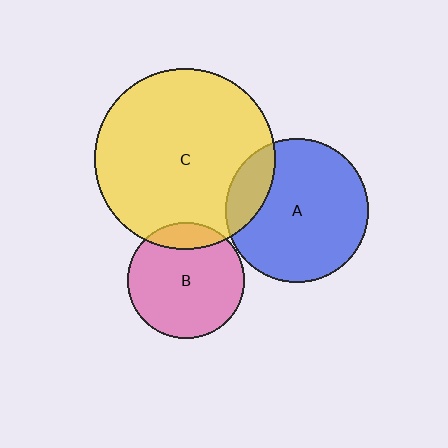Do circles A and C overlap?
Yes.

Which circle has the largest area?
Circle C (yellow).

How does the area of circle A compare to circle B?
Approximately 1.5 times.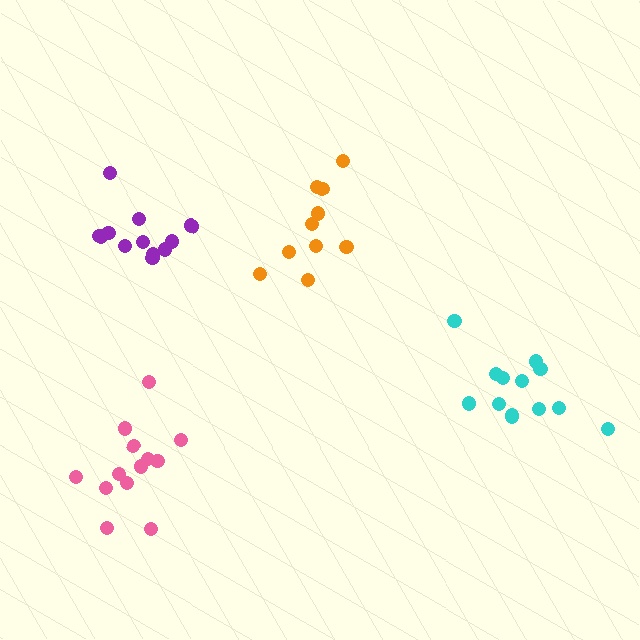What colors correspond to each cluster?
The clusters are colored: pink, orange, purple, cyan.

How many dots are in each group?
Group 1: 13 dots, Group 2: 10 dots, Group 3: 12 dots, Group 4: 13 dots (48 total).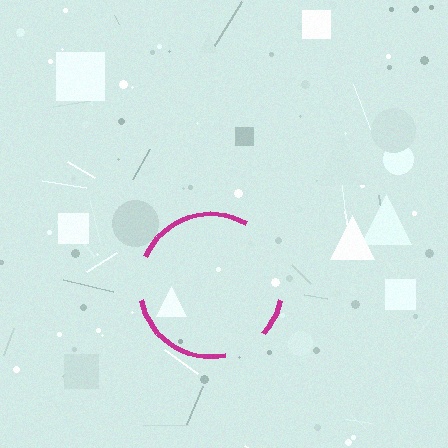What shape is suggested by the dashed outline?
The dashed outline suggests a circle.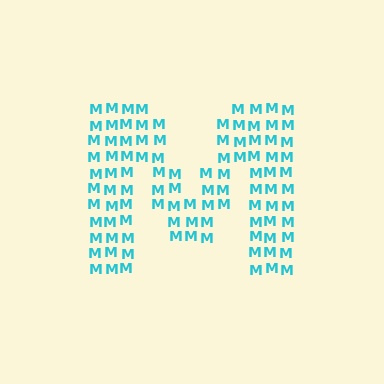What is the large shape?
The large shape is the letter M.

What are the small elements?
The small elements are letter M's.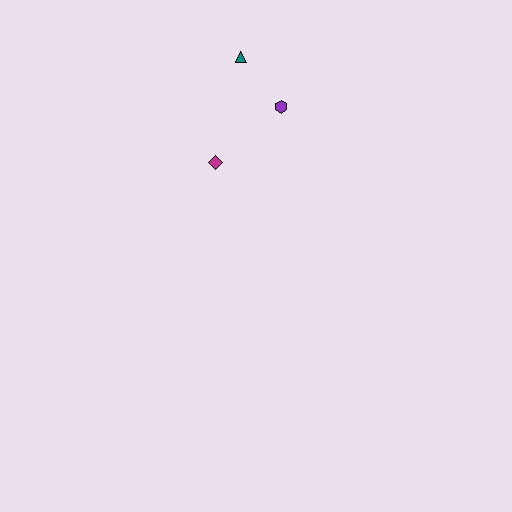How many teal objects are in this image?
There is 1 teal object.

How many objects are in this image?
There are 3 objects.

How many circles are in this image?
There are no circles.